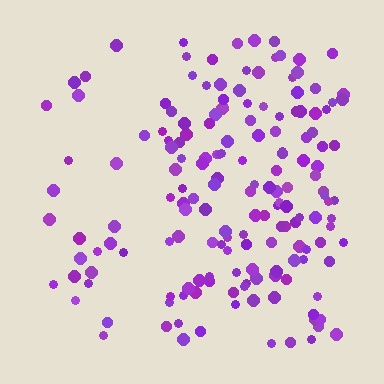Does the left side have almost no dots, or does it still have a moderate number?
Still a moderate number, just noticeably fewer than the right.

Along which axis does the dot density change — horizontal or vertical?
Horizontal.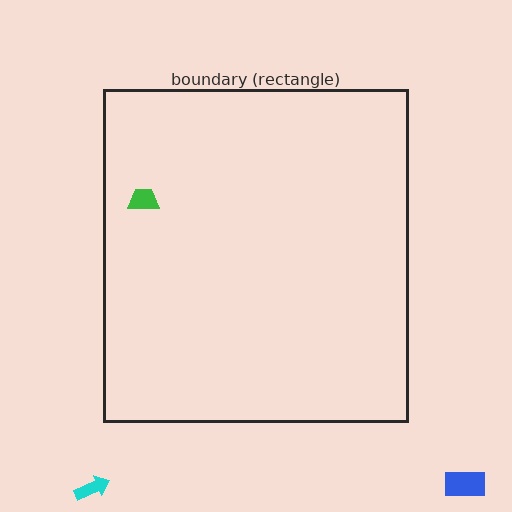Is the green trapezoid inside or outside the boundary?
Inside.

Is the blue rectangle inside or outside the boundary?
Outside.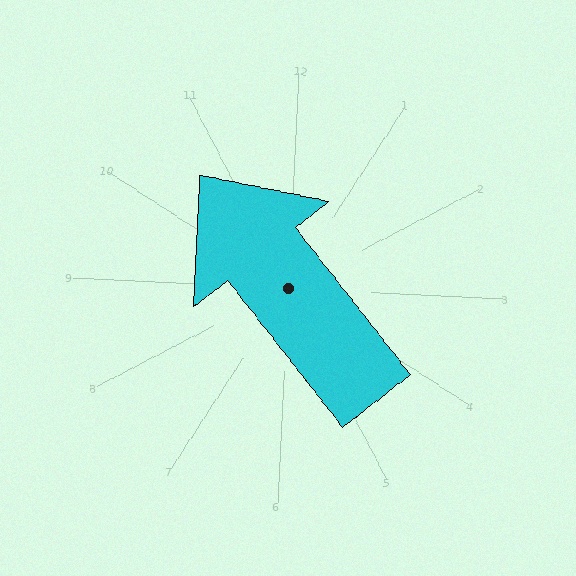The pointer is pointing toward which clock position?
Roughly 11 o'clock.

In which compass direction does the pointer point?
Northwest.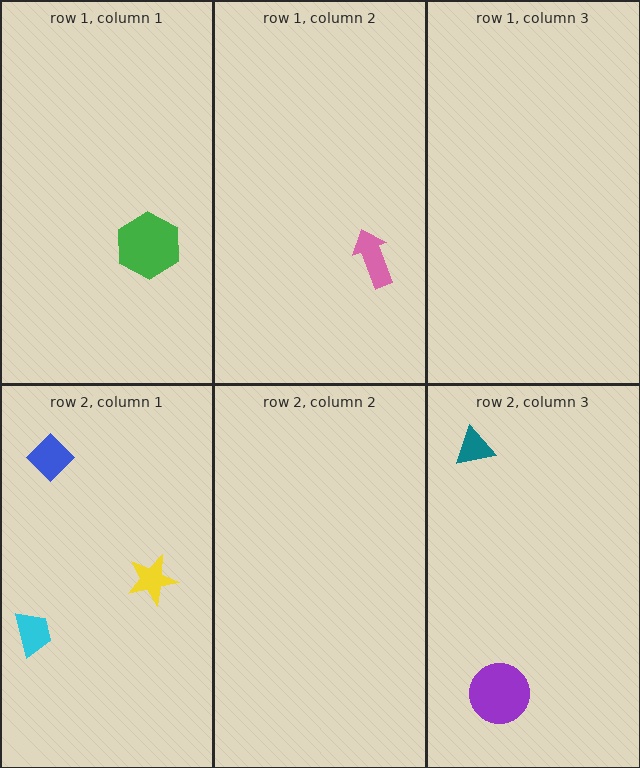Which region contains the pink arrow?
The row 1, column 2 region.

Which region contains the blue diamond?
The row 2, column 1 region.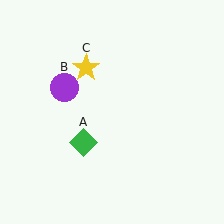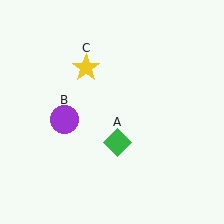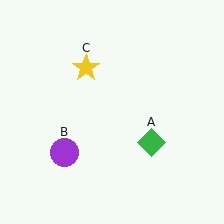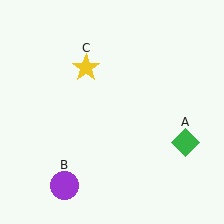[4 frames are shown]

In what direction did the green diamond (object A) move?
The green diamond (object A) moved right.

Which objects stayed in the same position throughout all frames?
Yellow star (object C) remained stationary.